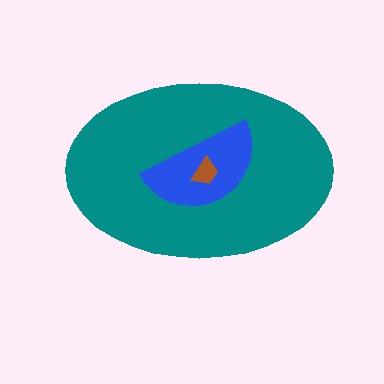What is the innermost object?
The brown trapezoid.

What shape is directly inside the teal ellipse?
The blue semicircle.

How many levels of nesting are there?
3.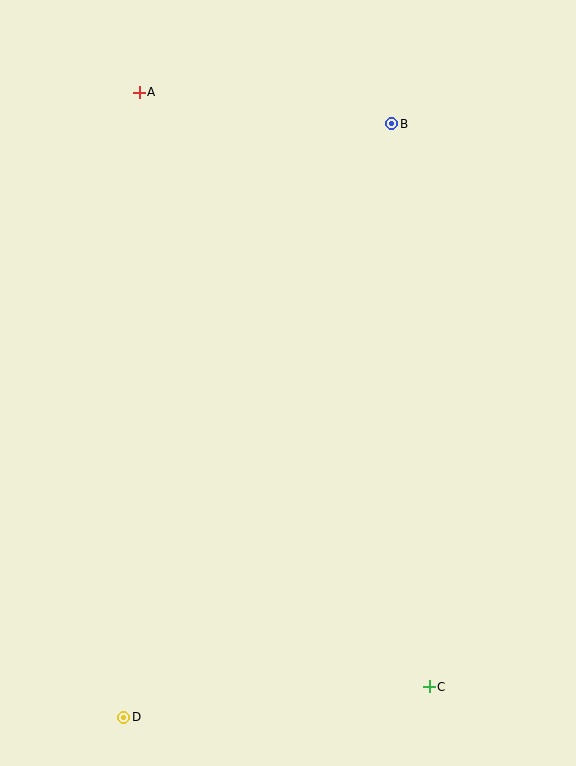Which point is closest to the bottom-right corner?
Point C is closest to the bottom-right corner.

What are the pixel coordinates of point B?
Point B is at (392, 124).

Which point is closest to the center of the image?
Point B at (392, 124) is closest to the center.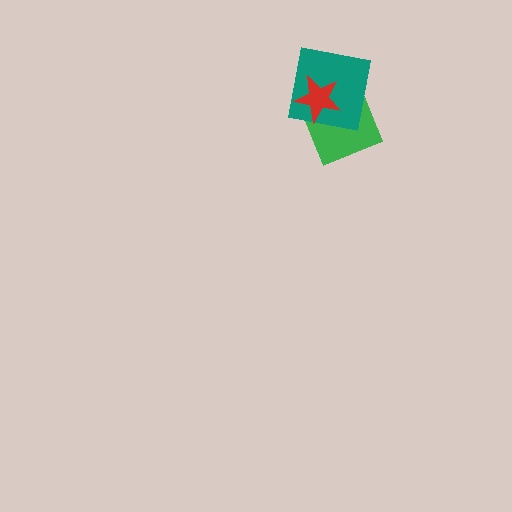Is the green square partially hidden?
Yes, it is partially covered by another shape.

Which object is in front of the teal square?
The red star is in front of the teal square.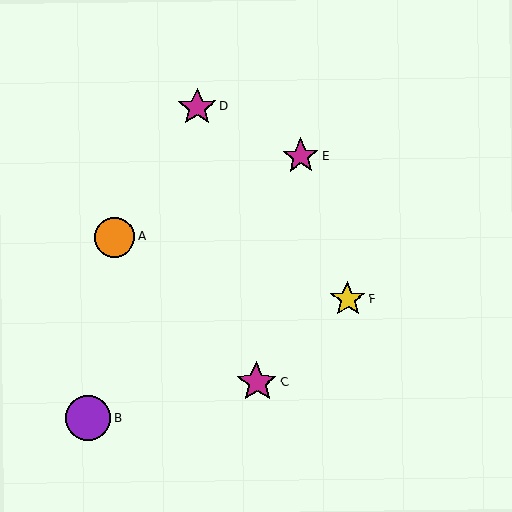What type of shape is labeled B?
Shape B is a purple circle.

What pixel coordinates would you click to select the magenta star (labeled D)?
Click at (197, 107) to select the magenta star D.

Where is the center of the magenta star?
The center of the magenta star is at (197, 107).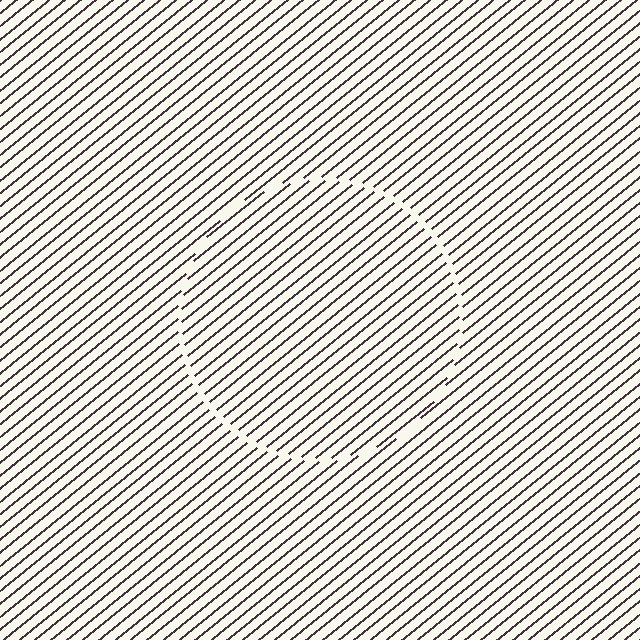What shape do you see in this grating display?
An illusory circle. The interior of the shape contains the same grating, shifted by half a period — the contour is defined by the phase discontinuity where line-ends from the inner and outer gratings abut.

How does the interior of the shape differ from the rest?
The interior of the shape contains the same grating, shifted by half a period — the contour is defined by the phase discontinuity where line-ends from the inner and outer gratings abut.